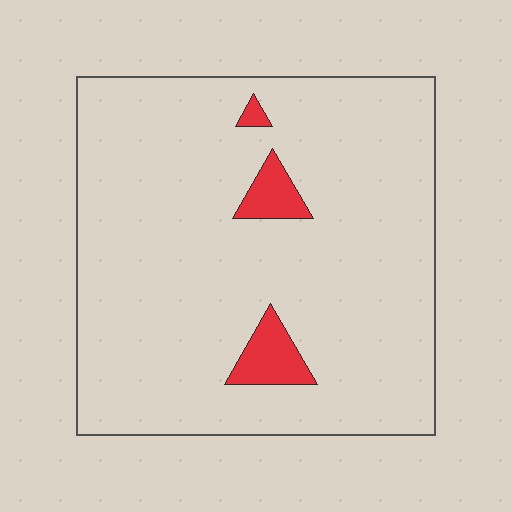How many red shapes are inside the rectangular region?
3.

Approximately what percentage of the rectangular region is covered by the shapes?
Approximately 5%.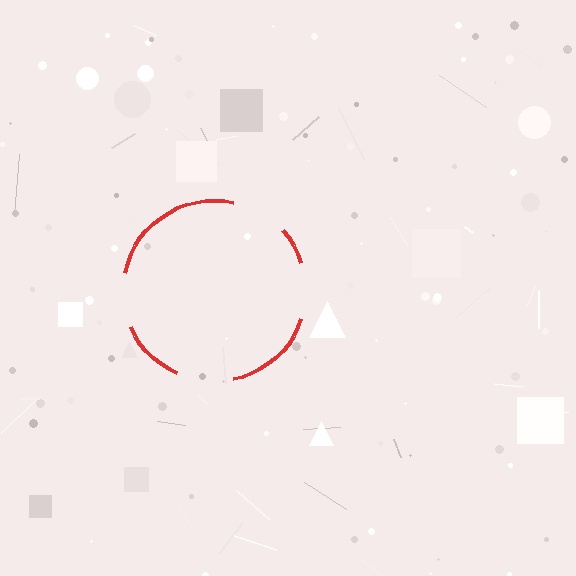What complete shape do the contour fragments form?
The contour fragments form a circle.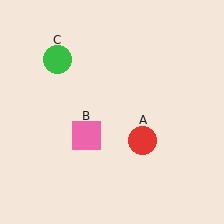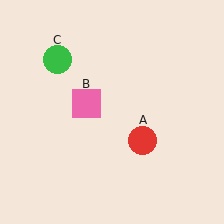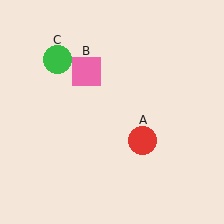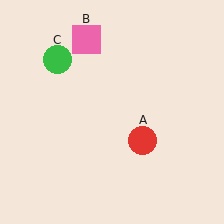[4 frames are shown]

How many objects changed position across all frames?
1 object changed position: pink square (object B).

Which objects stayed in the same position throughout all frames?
Red circle (object A) and green circle (object C) remained stationary.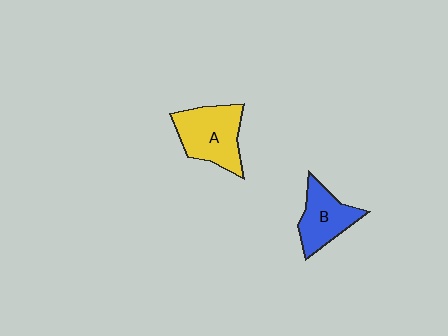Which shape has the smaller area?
Shape B (blue).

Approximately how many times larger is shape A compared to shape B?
Approximately 1.3 times.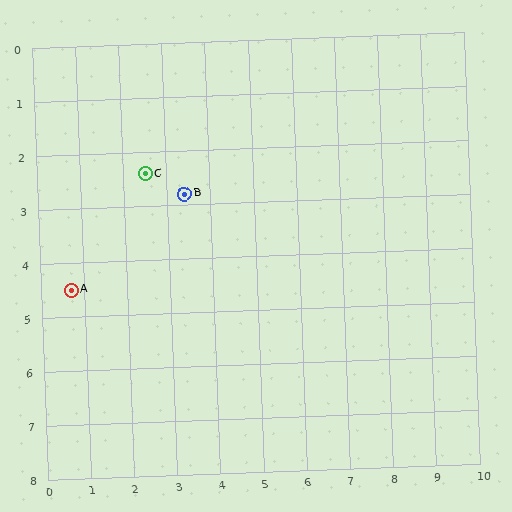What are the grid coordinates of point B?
Point B is at approximately (3.4, 2.8).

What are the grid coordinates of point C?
Point C is at approximately (2.5, 2.4).